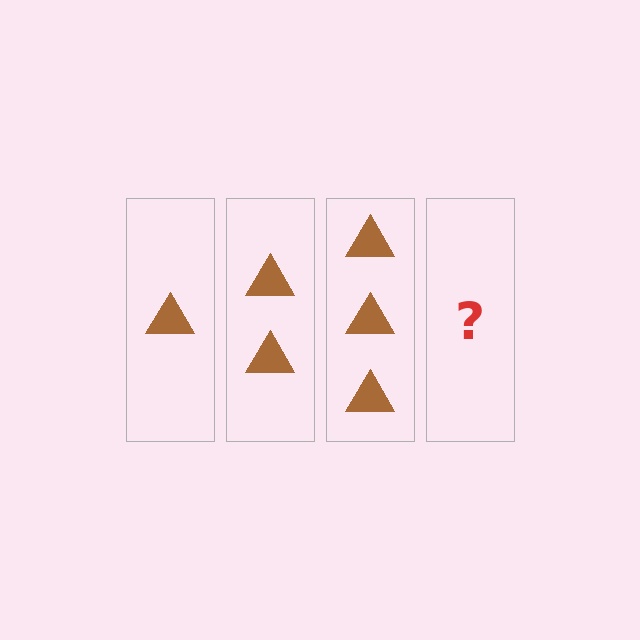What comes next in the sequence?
The next element should be 4 triangles.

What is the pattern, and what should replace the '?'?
The pattern is that each step adds one more triangle. The '?' should be 4 triangles.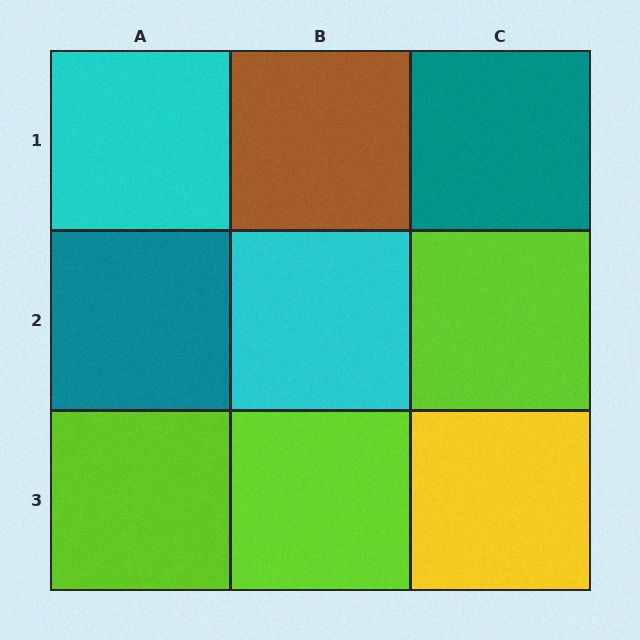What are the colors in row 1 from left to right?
Cyan, brown, teal.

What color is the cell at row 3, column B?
Lime.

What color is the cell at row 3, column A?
Lime.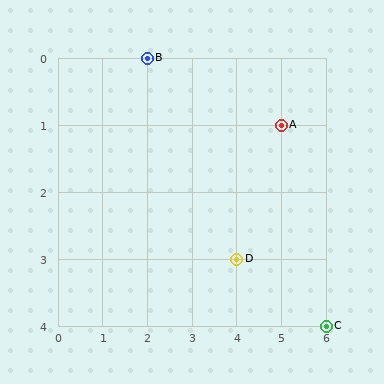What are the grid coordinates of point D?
Point D is at grid coordinates (4, 3).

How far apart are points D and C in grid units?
Points D and C are 2 columns and 1 row apart (about 2.2 grid units diagonally).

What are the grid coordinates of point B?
Point B is at grid coordinates (2, 0).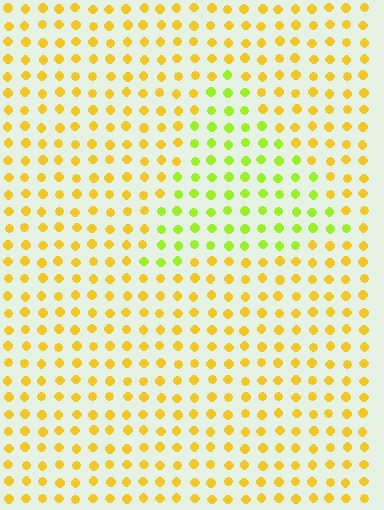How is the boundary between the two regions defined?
The boundary is defined purely by a slight shift in hue (about 38 degrees). Spacing, size, and orientation are identical on both sides.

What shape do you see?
I see a triangle.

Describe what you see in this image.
The image is filled with small yellow elements in a uniform arrangement. A triangle-shaped region is visible where the elements are tinted to a slightly different hue, forming a subtle color boundary.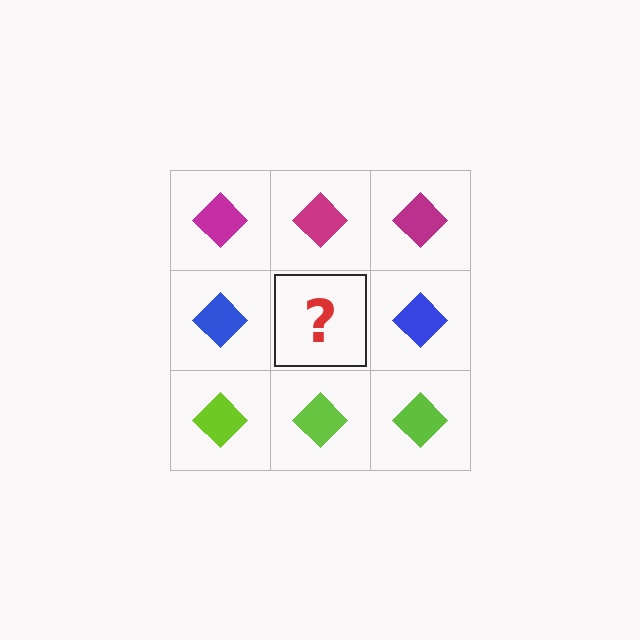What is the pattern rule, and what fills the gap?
The rule is that each row has a consistent color. The gap should be filled with a blue diamond.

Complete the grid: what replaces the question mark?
The question mark should be replaced with a blue diamond.